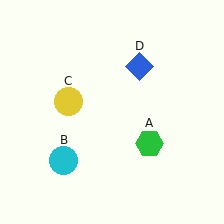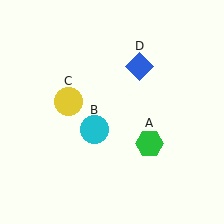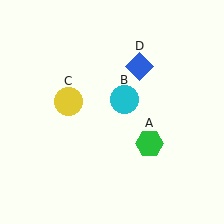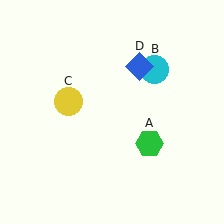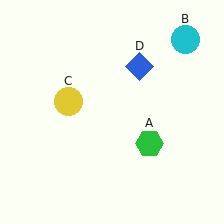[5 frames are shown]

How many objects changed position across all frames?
1 object changed position: cyan circle (object B).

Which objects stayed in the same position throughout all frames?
Green hexagon (object A) and yellow circle (object C) and blue diamond (object D) remained stationary.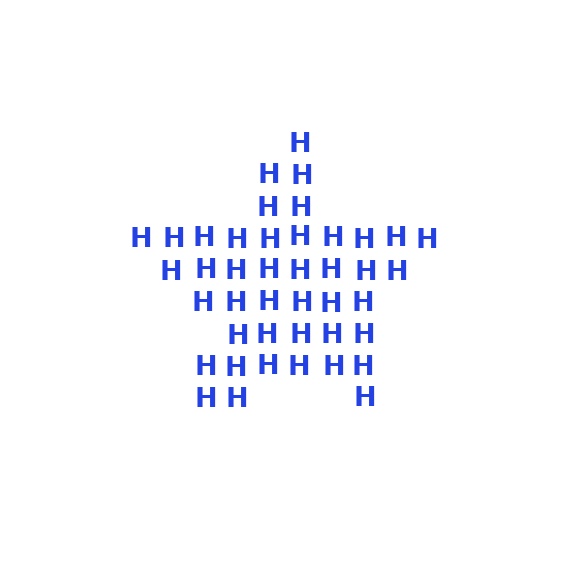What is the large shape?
The large shape is a star.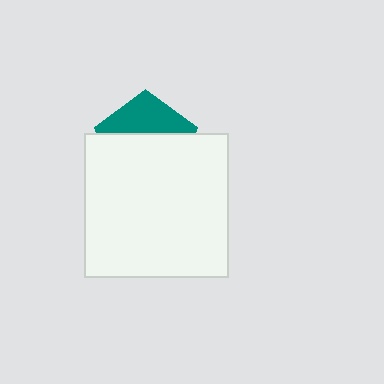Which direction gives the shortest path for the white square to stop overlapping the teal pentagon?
Moving down gives the shortest separation.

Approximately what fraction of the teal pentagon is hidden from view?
Roughly 64% of the teal pentagon is hidden behind the white square.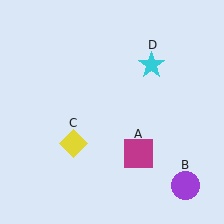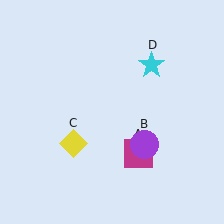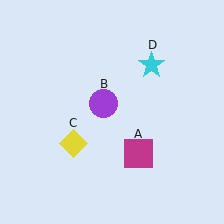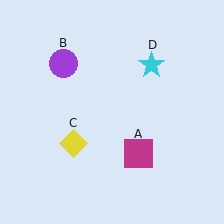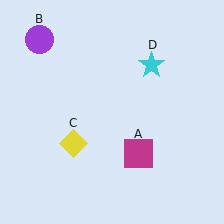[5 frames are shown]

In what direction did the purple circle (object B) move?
The purple circle (object B) moved up and to the left.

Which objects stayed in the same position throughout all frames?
Magenta square (object A) and yellow diamond (object C) and cyan star (object D) remained stationary.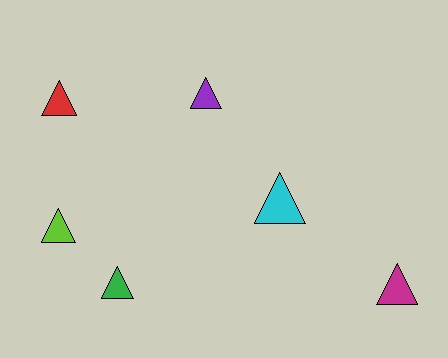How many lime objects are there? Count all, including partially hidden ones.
There is 1 lime object.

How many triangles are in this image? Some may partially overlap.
There are 6 triangles.